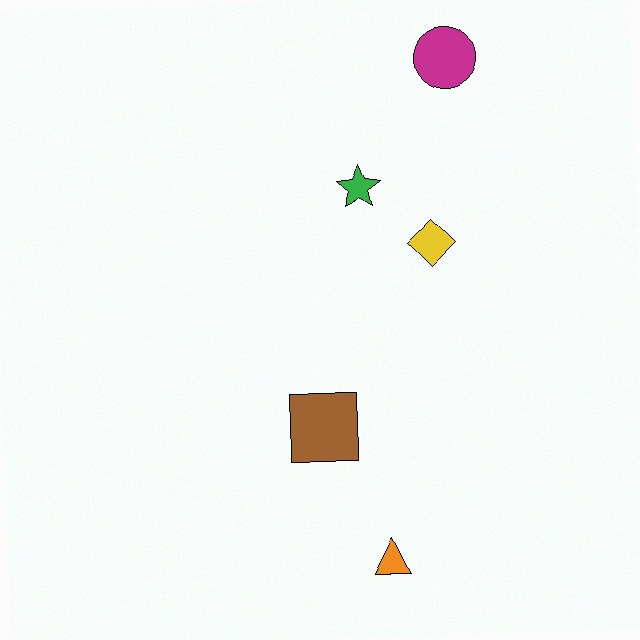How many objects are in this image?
There are 5 objects.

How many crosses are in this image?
There are no crosses.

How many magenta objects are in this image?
There is 1 magenta object.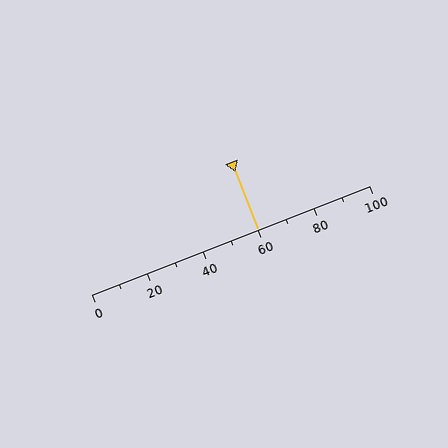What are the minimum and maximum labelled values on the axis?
The axis runs from 0 to 100.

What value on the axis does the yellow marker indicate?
The marker indicates approximately 60.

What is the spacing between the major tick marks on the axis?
The major ticks are spaced 20 apart.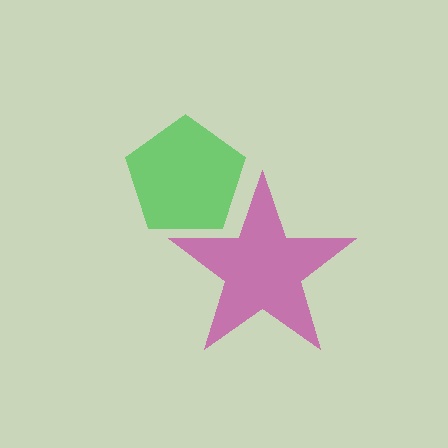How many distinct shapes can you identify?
There are 2 distinct shapes: a green pentagon, a magenta star.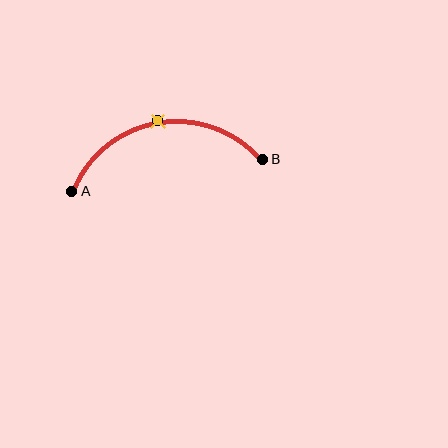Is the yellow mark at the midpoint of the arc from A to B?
Yes. The yellow mark lies on the arc at equal arc-length from both A and B — it is the arc midpoint.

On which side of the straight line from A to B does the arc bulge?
The arc bulges above the straight line connecting A and B.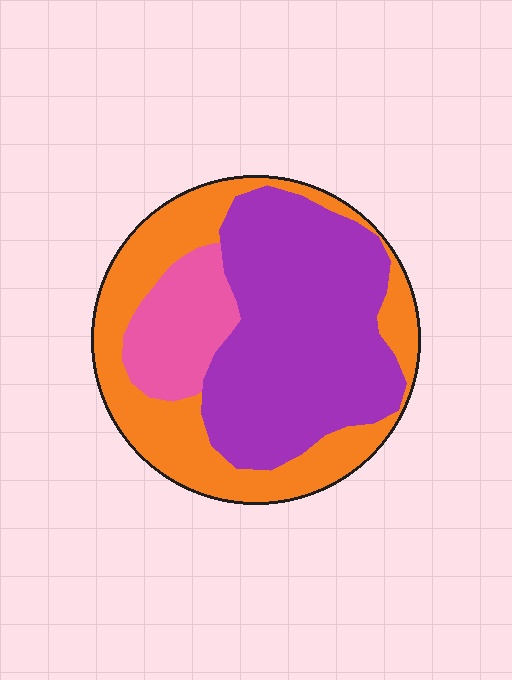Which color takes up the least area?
Pink, at roughly 15%.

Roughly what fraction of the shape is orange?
Orange takes up between a quarter and a half of the shape.